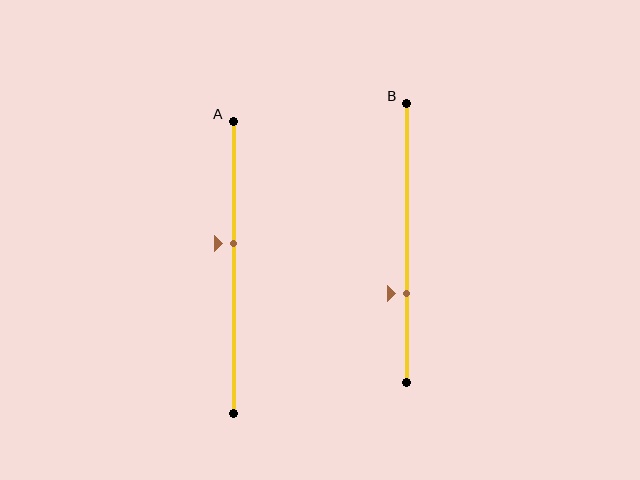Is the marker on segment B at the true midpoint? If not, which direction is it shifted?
No, the marker on segment B is shifted downward by about 18% of the segment length.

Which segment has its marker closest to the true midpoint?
Segment A has its marker closest to the true midpoint.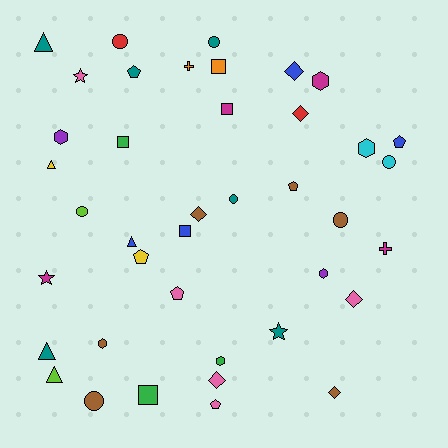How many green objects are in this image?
There are 3 green objects.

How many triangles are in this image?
There are 5 triangles.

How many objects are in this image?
There are 40 objects.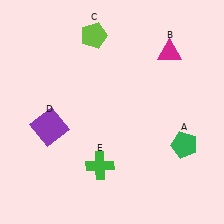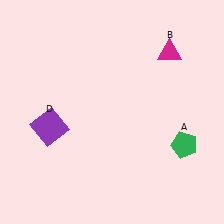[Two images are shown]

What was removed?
The green cross (E), the lime pentagon (C) were removed in Image 2.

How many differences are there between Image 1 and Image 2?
There are 2 differences between the two images.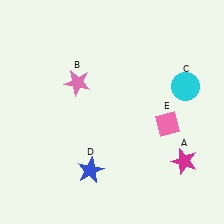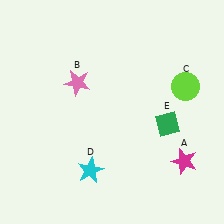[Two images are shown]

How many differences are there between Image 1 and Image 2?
There are 3 differences between the two images.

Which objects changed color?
C changed from cyan to lime. D changed from blue to cyan. E changed from pink to green.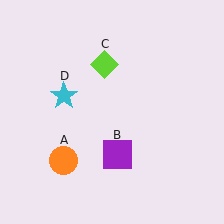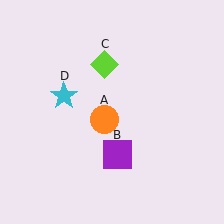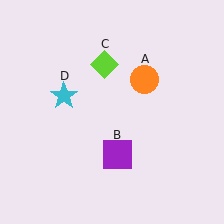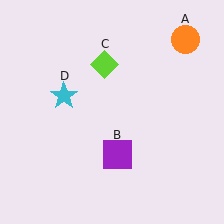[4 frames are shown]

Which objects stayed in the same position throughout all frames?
Purple square (object B) and lime diamond (object C) and cyan star (object D) remained stationary.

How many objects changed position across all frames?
1 object changed position: orange circle (object A).